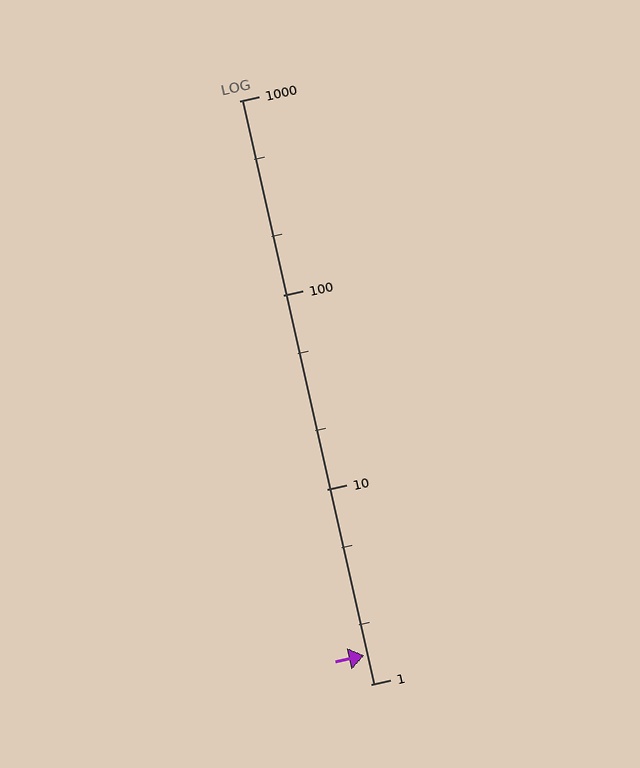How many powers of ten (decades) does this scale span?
The scale spans 3 decades, from 1 to 1000.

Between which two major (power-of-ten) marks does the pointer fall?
The pointer is between 1 and 10.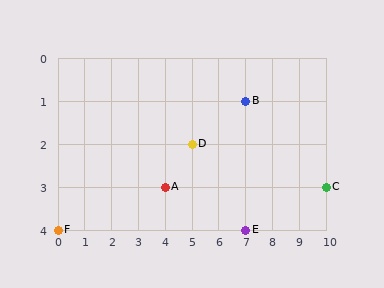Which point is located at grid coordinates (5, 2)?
Point D is at (5, 2).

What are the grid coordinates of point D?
Point D is at grid coordinates (5, 2).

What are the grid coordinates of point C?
Point C is at grid coordinates (10, 3).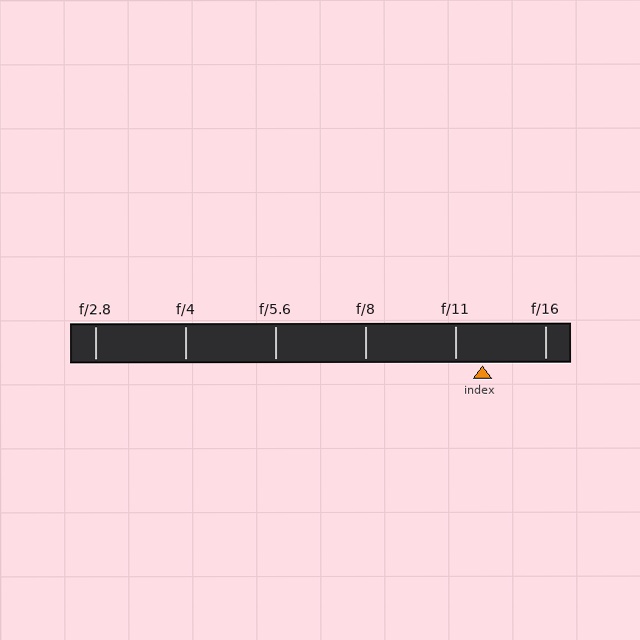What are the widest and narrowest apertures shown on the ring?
The widest aperture shown is f/2.8 and the narrowest is f/16.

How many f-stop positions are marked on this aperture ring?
There are 6 f-stop positions marked.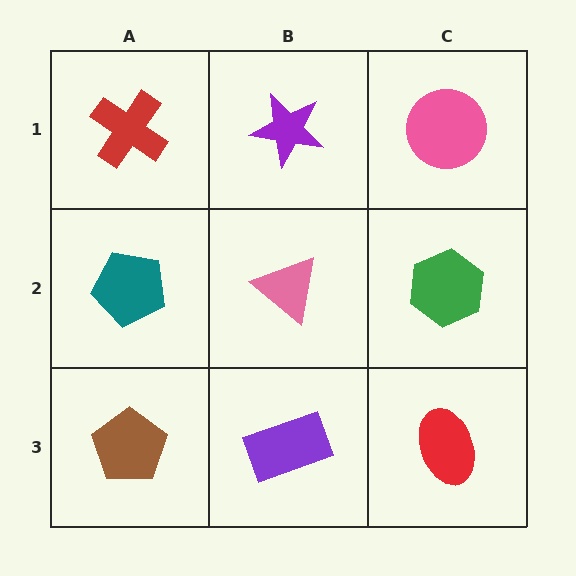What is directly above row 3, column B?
A pink triangle.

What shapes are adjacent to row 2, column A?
A red cross (row 1, column A), a brown pentagon (row 3, column A), a pink triangle (row 2, column B).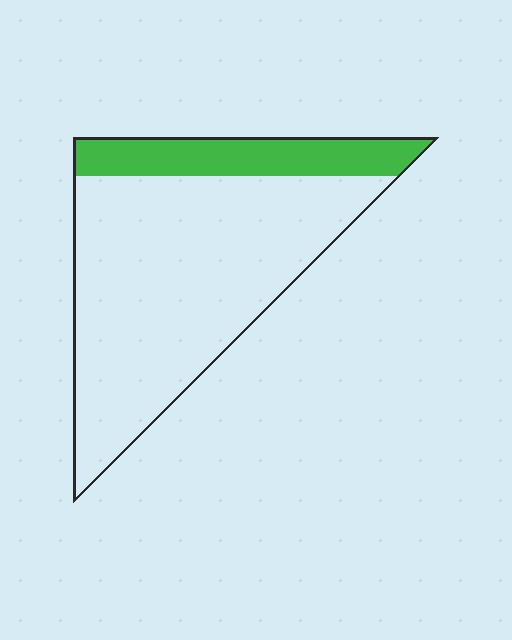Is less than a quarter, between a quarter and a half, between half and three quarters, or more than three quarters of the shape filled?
Less than a quarter.